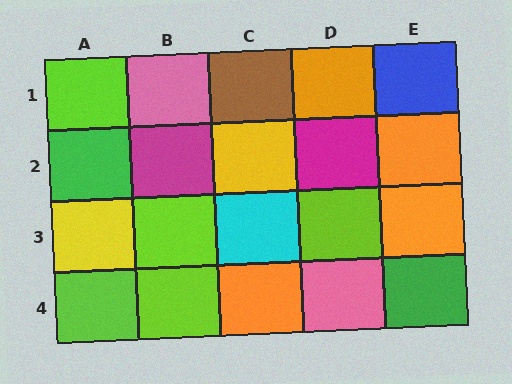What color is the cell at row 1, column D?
Orange.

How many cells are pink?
2 cells are pink.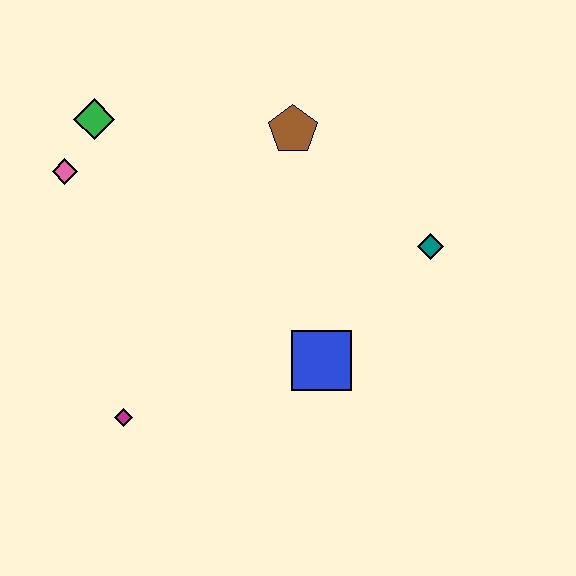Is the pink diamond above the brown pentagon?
No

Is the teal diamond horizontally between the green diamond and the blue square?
No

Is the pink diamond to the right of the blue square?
No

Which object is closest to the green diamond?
The pink diamond is closest to the green diamond.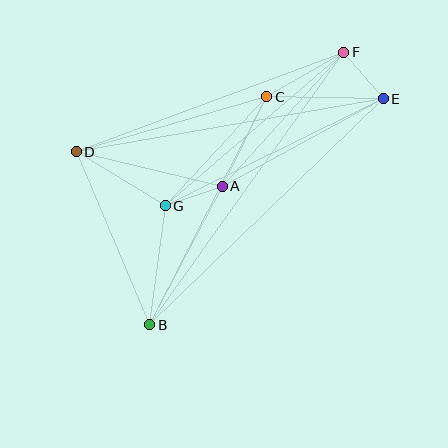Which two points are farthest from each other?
Points B and F are farthest from each other.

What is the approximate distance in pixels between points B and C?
The distance between B and C is approximately 256 pixels.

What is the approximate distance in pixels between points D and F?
The distance between D and F is approximately 286 pixels.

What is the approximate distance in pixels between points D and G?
The distance between D and G is approximately 104 pixels.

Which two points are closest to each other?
Points A and G are closest to each other.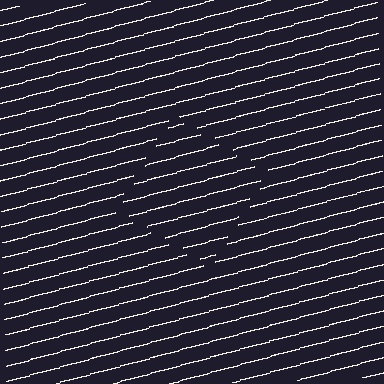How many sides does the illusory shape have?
4 sides — the line-ends trace a square.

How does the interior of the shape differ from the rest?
The interior of the shape contains the same grating, shifted by half a period — the contour is defined by the phase discontinuity where line-ends from the inner and outer gratings abut.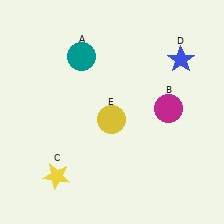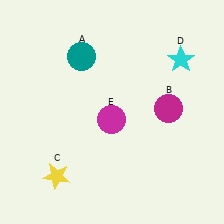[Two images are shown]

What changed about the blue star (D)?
In Image 1, D is blue. In Image 2, it changed to cyan.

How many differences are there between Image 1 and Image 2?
There are 2 differences between the two images.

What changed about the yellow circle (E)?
In Image 1, E is yellow. In Image 2, it changed to magenta.